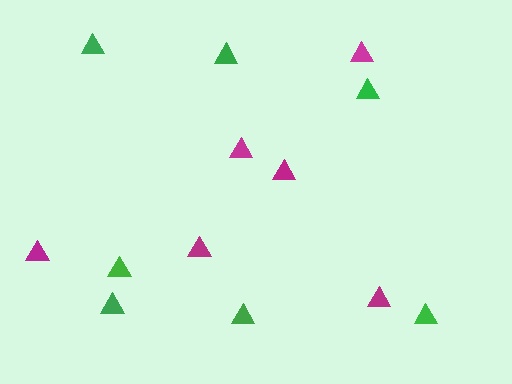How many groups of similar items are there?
There are 2 groups: one group of magenta triangles (6) and one group of green triangles (7).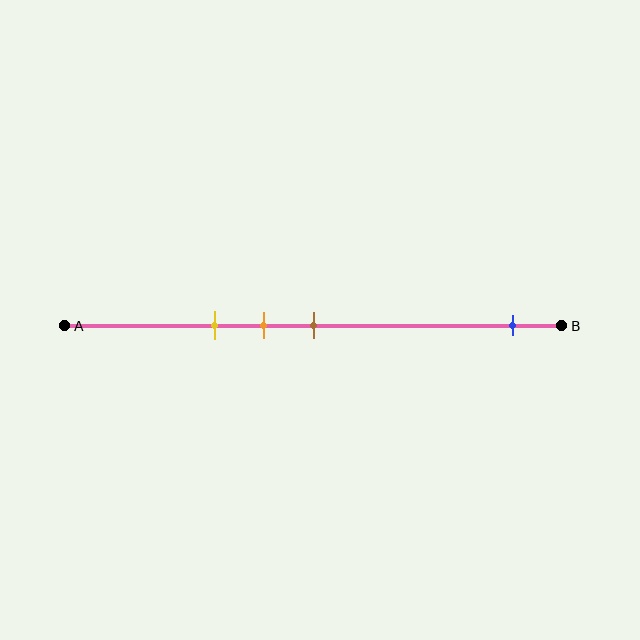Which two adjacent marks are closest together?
The orange and brown marks are the closest adjacent pair.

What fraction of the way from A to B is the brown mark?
The brown mark is approximately 50% (0.5) of the way from A to B.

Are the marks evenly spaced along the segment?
No, the marks are not evenly spaced.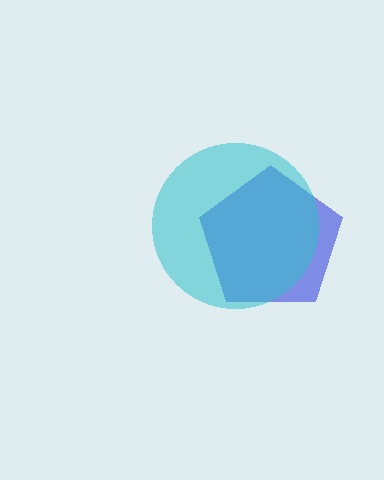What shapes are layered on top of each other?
The layered shapes are: a blue pentagon, a cyan circle.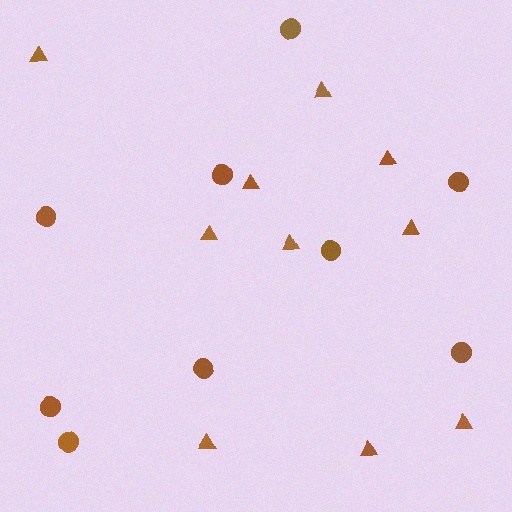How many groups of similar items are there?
There are 2 groups: one group of triangles (10) and one group of circles (9).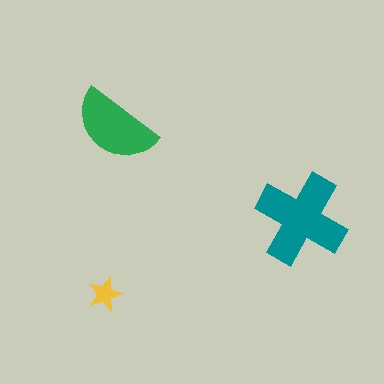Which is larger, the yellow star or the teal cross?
The teal cross.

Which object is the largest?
The teal cross.